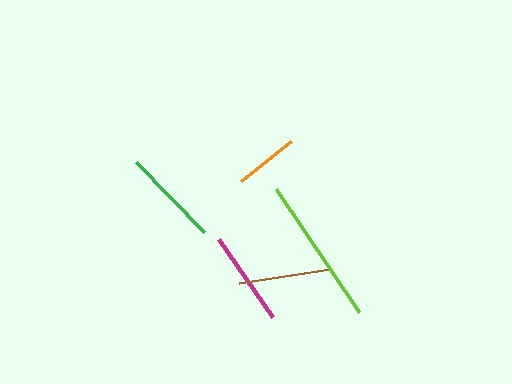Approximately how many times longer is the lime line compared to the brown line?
The lime line is approximately 1.6 times the length of the brown line.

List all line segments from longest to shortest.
From longest to shortest: lime, green, magenta, brown, orange.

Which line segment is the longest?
The lime line is the longest at approximately 148 pixels.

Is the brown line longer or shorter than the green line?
The green line is longer than the brown line.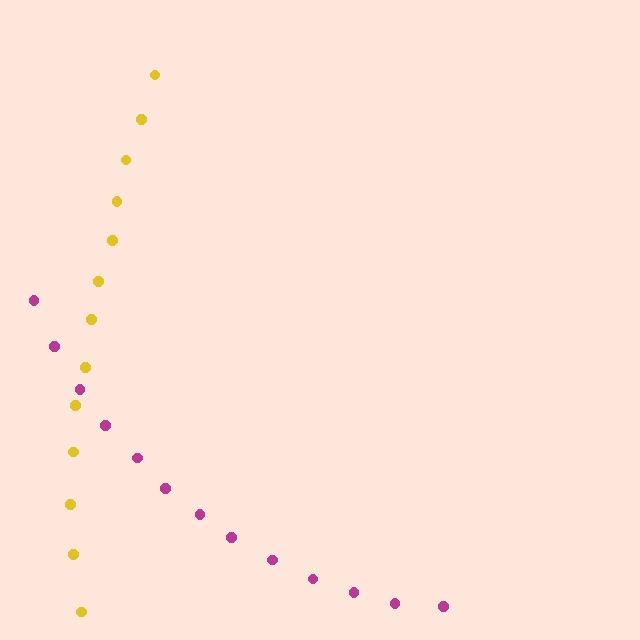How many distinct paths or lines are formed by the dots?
There are 2 distinct paths.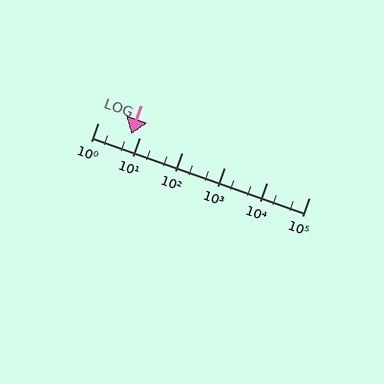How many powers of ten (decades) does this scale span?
The scale spans 5 decades, from 1 to 100000.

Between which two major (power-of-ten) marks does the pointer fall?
The pointer is between 1 and 10.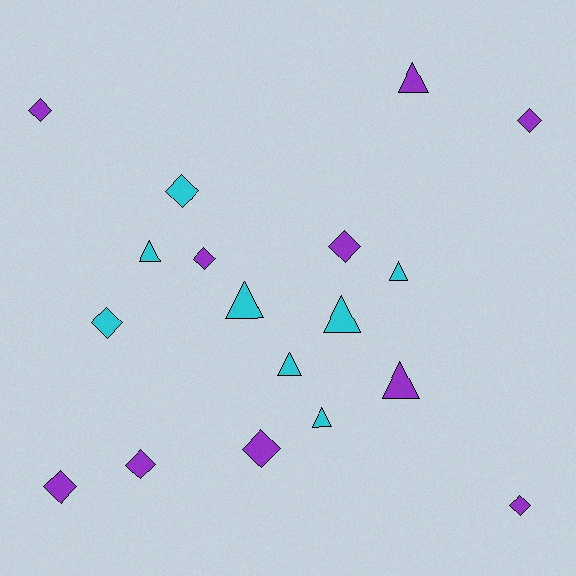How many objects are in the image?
There are 18 objects.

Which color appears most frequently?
Purple, with 10 objects.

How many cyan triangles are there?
There are 6 cyan triangles.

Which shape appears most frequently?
Diamond, with 10 objects.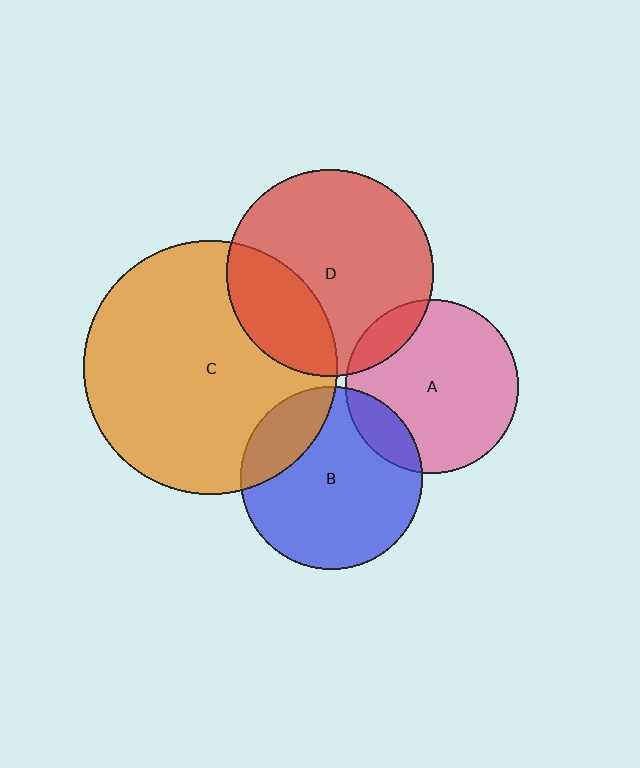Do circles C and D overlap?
Yes.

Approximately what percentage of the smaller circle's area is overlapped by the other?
Approximately 30%.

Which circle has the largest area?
Circle C (orange).